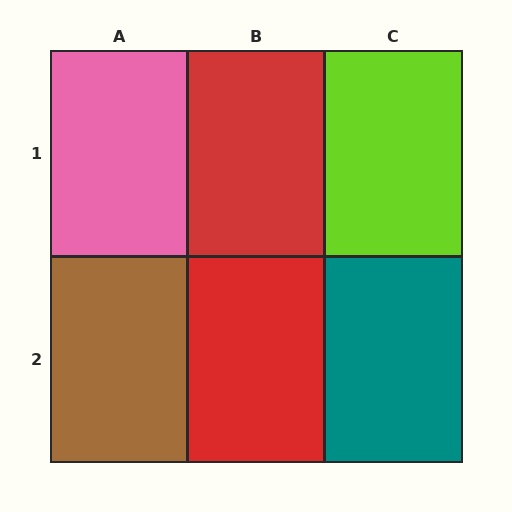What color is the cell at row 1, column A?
Pink.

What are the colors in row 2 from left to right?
Brown, red, teal.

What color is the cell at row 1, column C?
Lime.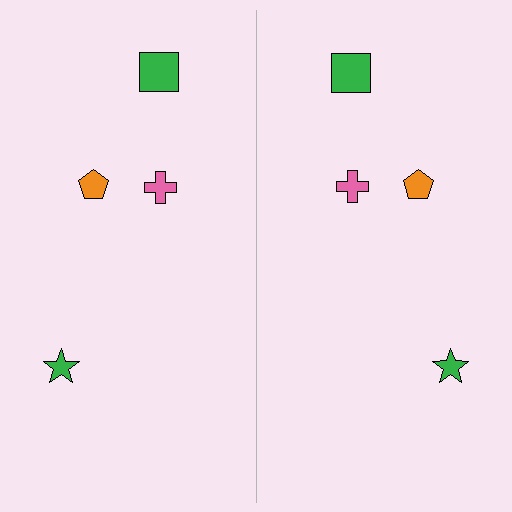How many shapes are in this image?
There are 8 shapes in this image.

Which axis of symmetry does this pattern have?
The pattern has a vertical axis of symmetry running through the center of the image.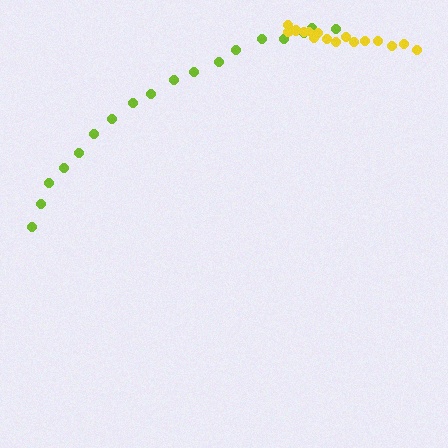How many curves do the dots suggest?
There are 2 distinct paths.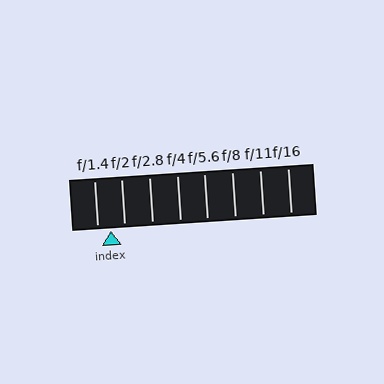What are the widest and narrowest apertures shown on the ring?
The widest aperture shown is f/1.4 and the narrowest is f/16.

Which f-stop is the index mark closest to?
The index mark is closest to f/1.4.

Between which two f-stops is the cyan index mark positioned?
The index mark is between f/1.4 and f/2.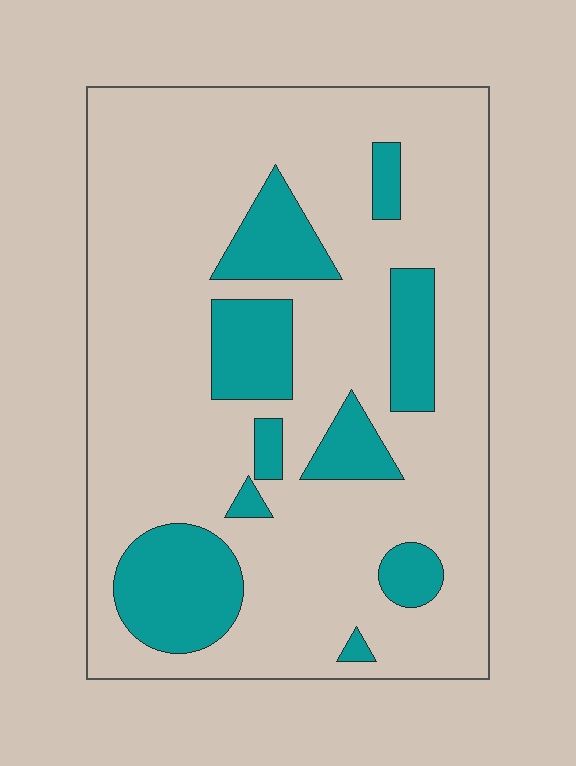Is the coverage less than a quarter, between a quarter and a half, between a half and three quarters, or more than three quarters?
Less than a quarter.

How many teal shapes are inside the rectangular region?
10.